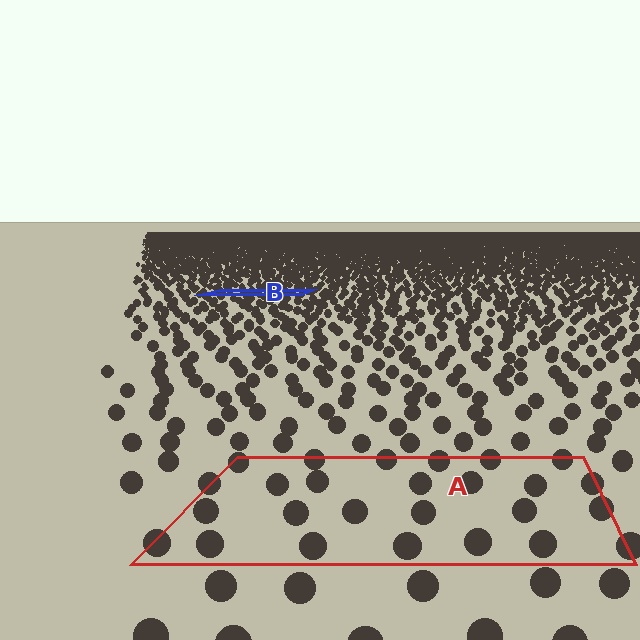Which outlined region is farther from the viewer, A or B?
Region B is farther from the viewer — the texture elements inside it appear smaller and more densely packed.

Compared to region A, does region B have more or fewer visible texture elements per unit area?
Region B has more texture elements per unit area — they are packed more densely because it is farther away.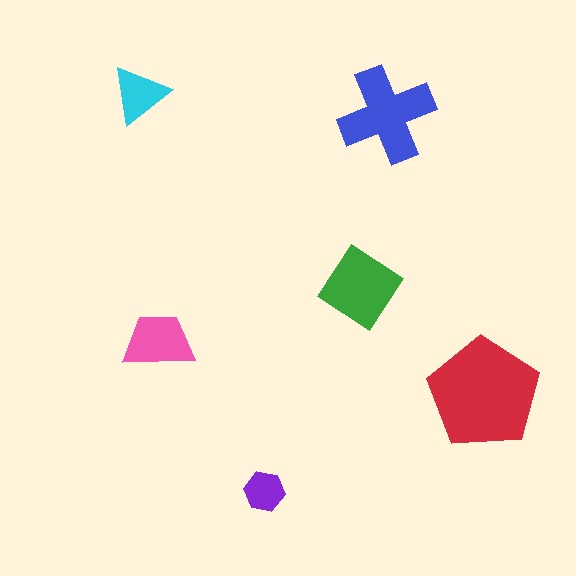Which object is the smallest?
The purple hexagon.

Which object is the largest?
The red pentagon.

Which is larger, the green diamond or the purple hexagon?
The green diamond.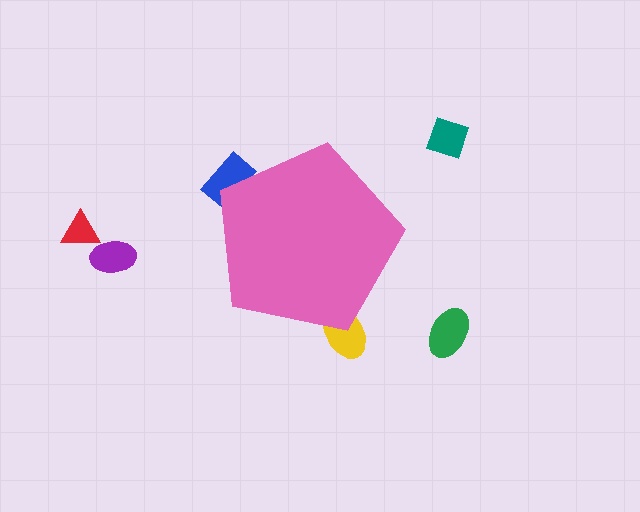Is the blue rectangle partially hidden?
Yes, the blue rectangle is partially hidden behind the pink pentagon.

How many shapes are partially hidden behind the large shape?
2 shapes are partially hidden.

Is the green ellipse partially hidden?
No, the green ellipse is fully visible.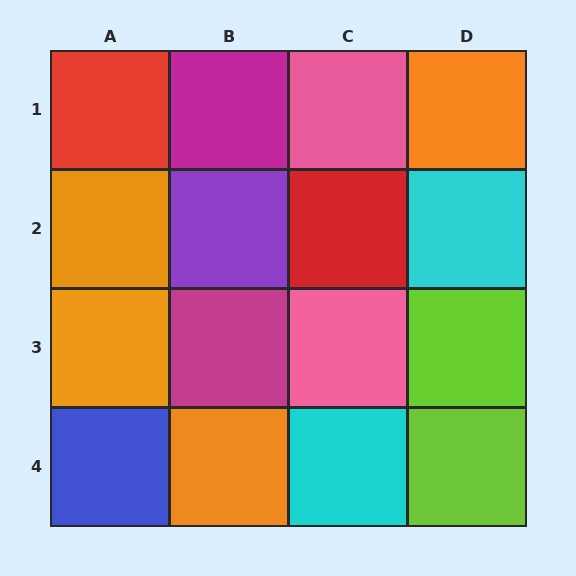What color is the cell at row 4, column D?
Lime.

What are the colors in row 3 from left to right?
Orange, magenta, pink, lime.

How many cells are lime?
2 cells are lime.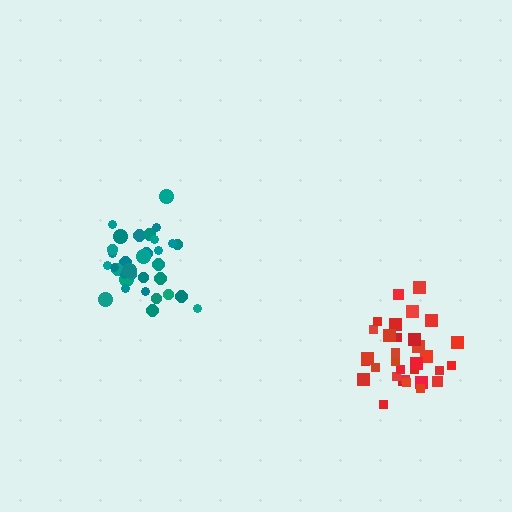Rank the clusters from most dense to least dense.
red, teal.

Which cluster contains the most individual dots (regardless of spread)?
Teal (34).